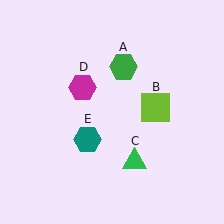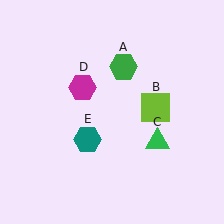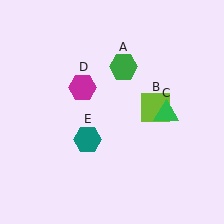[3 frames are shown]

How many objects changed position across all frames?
1 object changed position: green triangle (object C).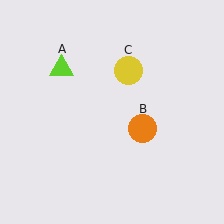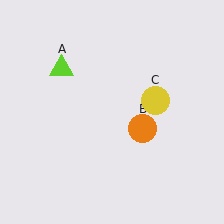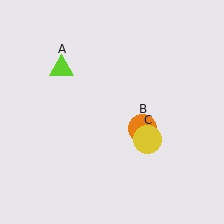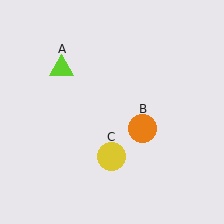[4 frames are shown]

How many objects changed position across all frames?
1 object changed position: yellow circle (object C).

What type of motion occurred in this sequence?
The yellow circle (object C) rotated clockwise around the center of the scene.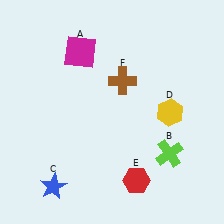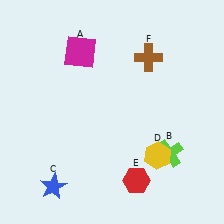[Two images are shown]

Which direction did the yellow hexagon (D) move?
The yellow hexagon (D) moved down.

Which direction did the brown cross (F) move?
The brown cross (F) moved right.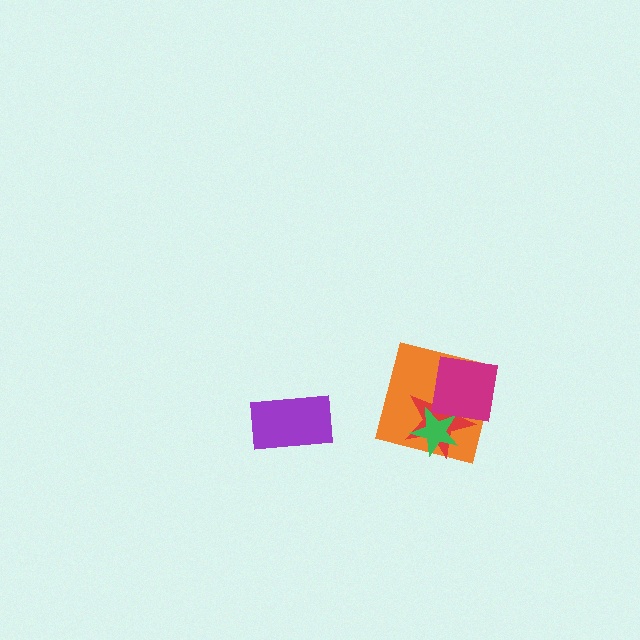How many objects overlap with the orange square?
3 objects overlap with the orange square.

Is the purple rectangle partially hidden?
No, no other shape covers it.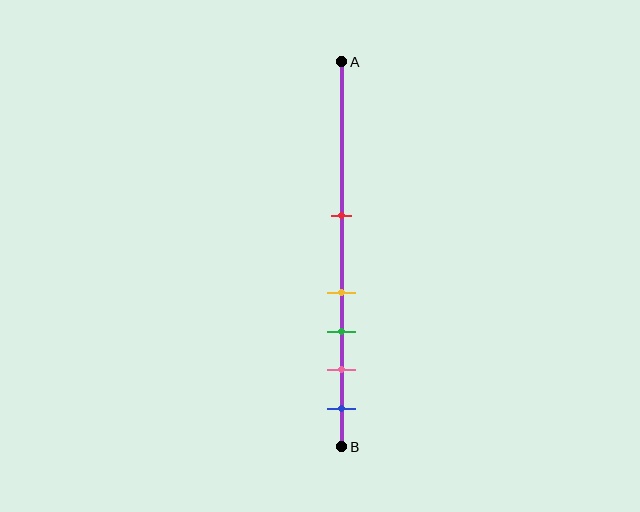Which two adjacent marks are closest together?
The yellow and green marks are the closest adjacent pair.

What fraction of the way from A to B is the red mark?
The red mark is approximately 40% (0.4) of the way from A to B.